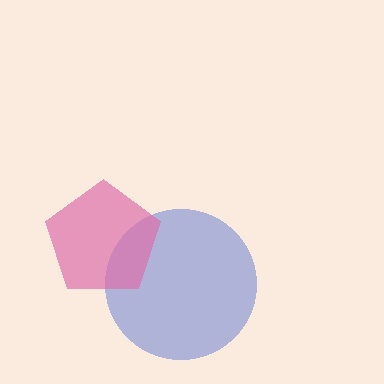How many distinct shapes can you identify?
There are 2 distinct shapes: a blue circle, a pink pentagon.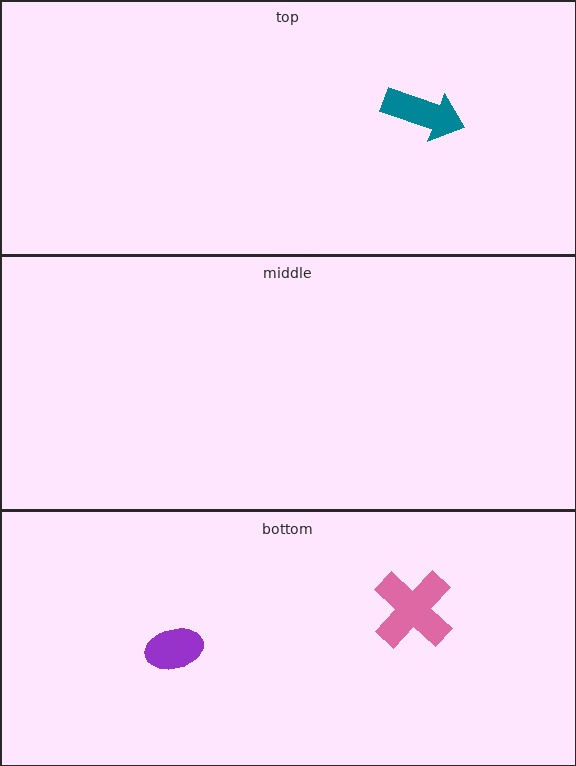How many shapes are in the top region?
1.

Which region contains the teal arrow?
The top region.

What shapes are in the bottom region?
The pink cross, the purple ellipse.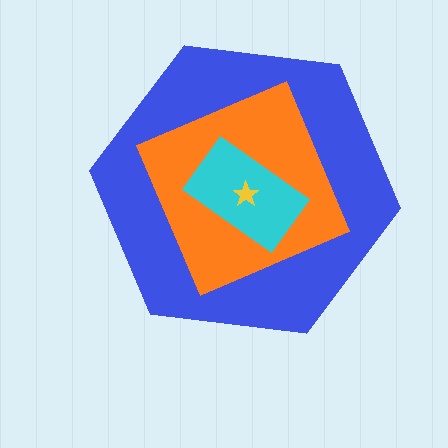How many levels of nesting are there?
4.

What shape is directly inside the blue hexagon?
The orange diamond.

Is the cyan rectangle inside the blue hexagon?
Yes.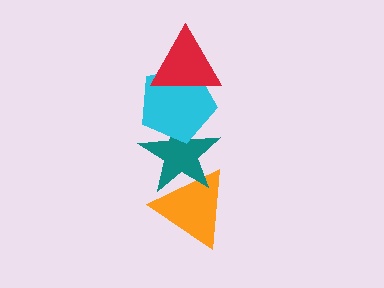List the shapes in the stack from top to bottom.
From top to bottom: the red triangle, the cyan pentagon, the teal star, the orange triangle.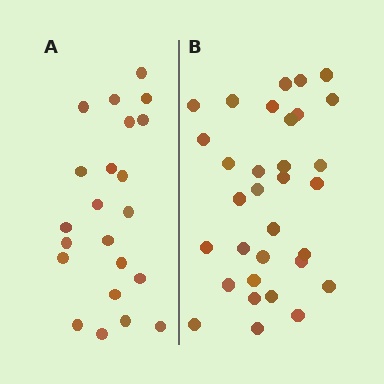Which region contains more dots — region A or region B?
Region B (the right region) has more dots.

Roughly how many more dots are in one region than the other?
Region B has roughly 10 or so more dots than region A.